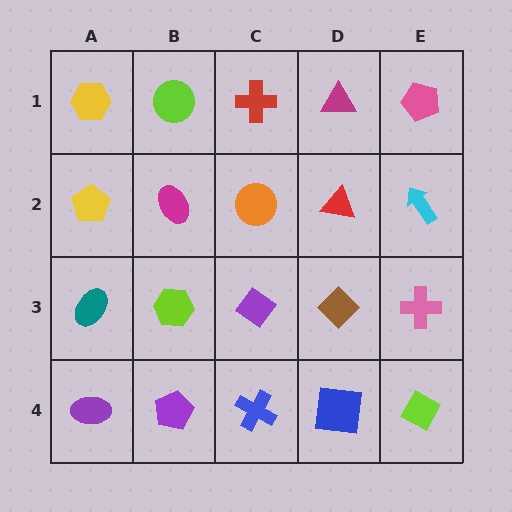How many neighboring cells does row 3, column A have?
3.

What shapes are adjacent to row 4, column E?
A pink cross (row 3, column E), a blue square (row 4, column D).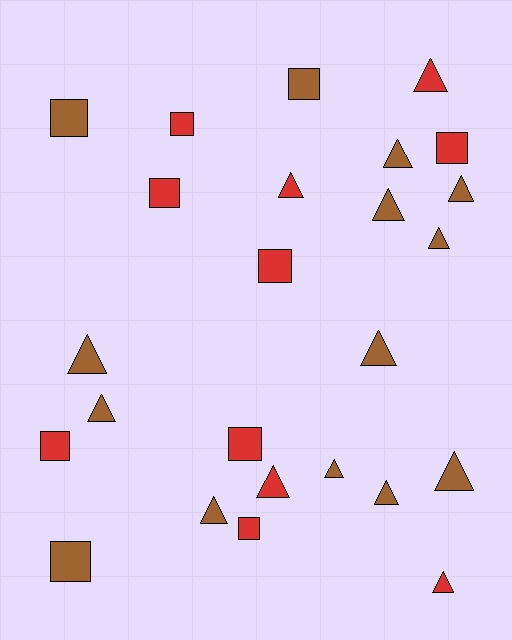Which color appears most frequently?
Brown, with 14 objects.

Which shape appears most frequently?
Triangle, with 15 objects.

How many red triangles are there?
There are 4 red triangles.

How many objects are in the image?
There are 25 objects.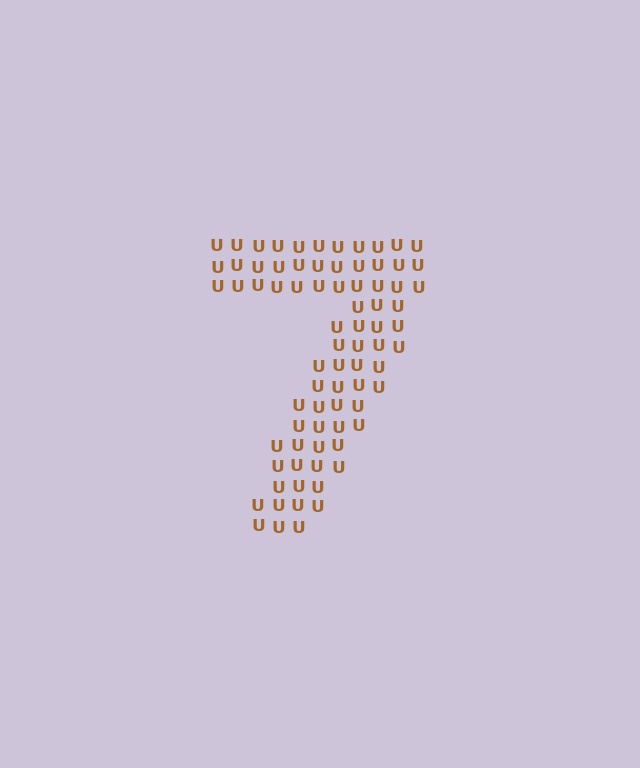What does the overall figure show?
The overall figure shows the digit 7.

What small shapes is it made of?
It is made of small letter U's.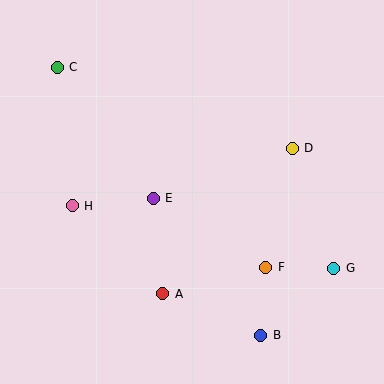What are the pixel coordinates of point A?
Point A is at (163, 294).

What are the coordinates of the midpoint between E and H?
The midpoint between E and H is at (113, 202).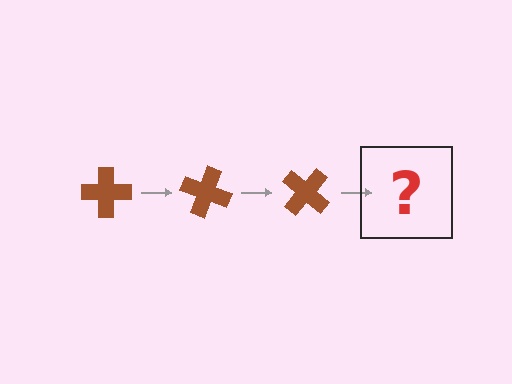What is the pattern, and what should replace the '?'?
The pattern is that the cross rotates 20 degrees each step. The '?' should be a brown cross rotated 60 degrees.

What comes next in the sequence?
The next element should be a brown cross rotated 60 degrees.